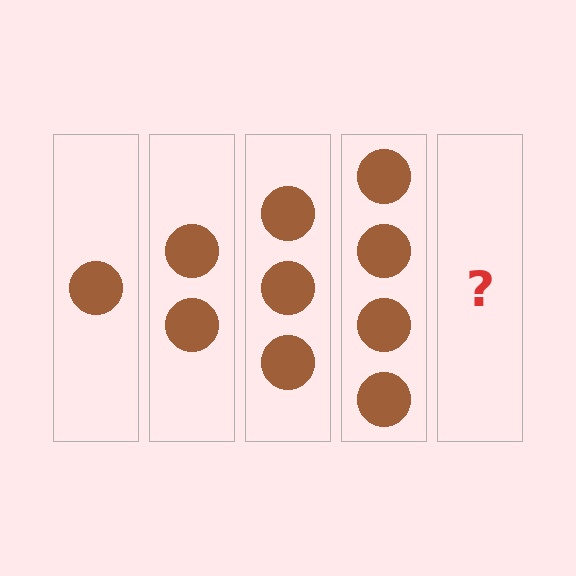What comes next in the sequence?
The next element should be 5 circles.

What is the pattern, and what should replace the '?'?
The pattern is that each step adds one more circle. The '?' should be 5 circles.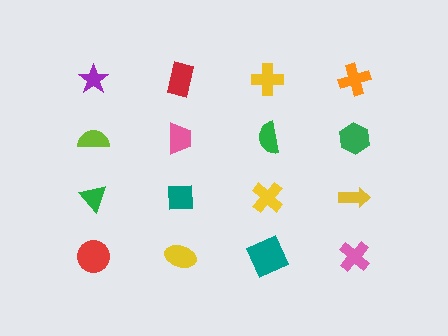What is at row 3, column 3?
A yellow cross.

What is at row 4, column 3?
A teal square.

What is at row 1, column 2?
A red rectangle.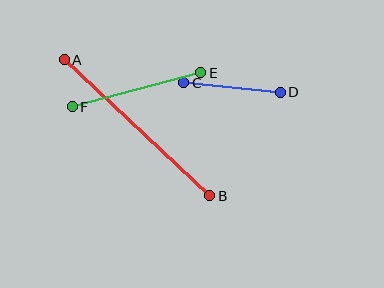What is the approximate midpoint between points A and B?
The midpoint is at approximately (137, 128) pixels.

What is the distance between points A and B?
The distance is approximately 199 pixels.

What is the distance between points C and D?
The distance is approximately 97 pixels.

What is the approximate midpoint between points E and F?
The midpoint is at approximately (136, 90) pixels.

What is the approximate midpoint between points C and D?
The midpoint is at approximately (232, 88) pixels.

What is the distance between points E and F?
The distance is approximately 133 pixels.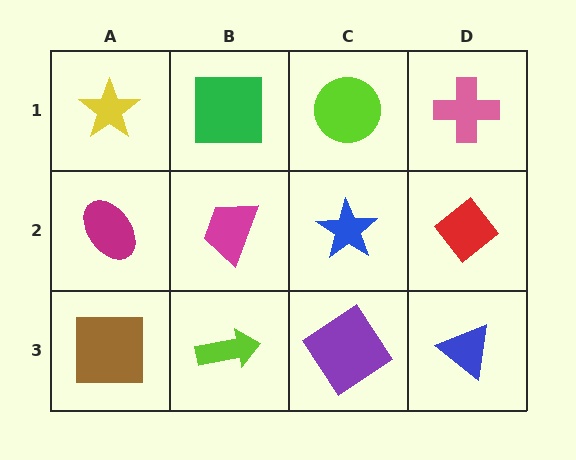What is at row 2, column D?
A red diamond.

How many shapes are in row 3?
4 shapes.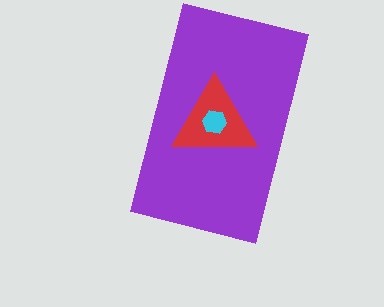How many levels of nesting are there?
3.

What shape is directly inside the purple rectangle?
The red triangle.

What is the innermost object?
The cyan hexagon.